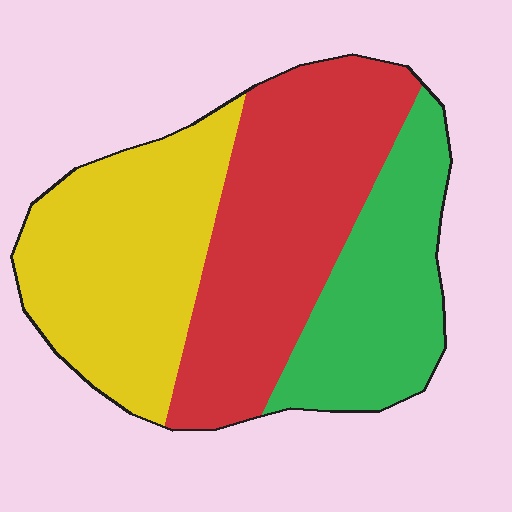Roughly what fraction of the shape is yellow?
Yellow takes up about one third (1/3) of the shape.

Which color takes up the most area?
Red, at roughly 40%.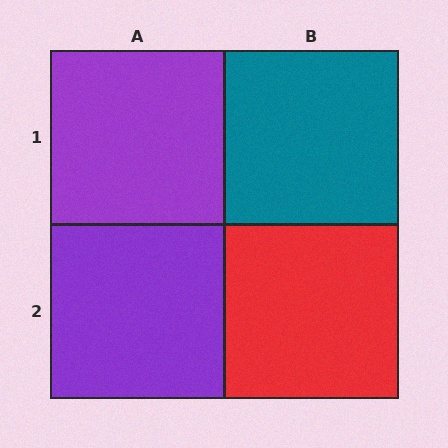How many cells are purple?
2 cells are purple.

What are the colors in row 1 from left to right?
Purple, teal.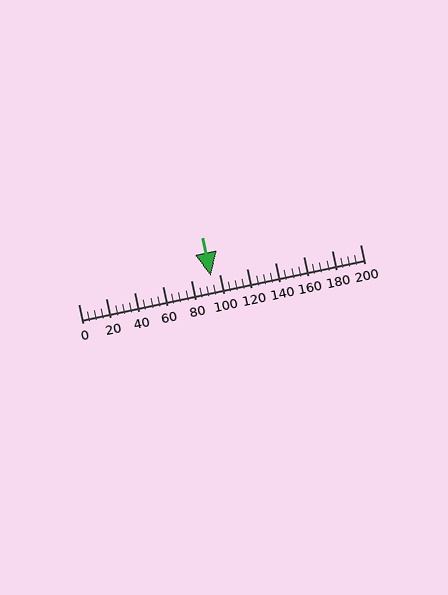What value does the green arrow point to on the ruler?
The green arrow points to approximately 94.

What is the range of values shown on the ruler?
The ruler shows values from 0 to 200.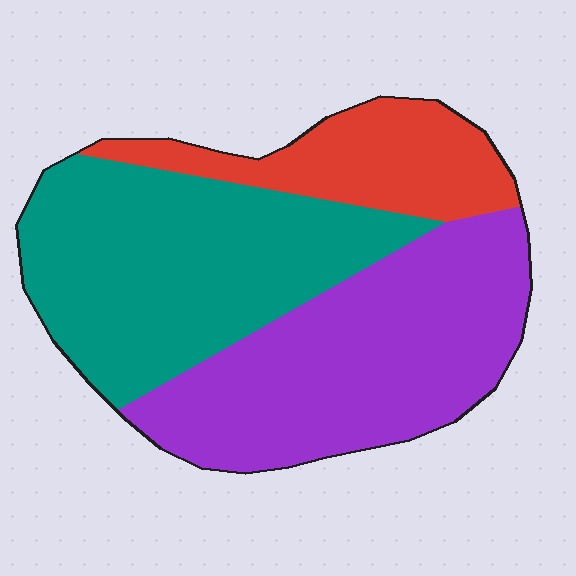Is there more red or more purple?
Purple.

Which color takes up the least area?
Red, at roughly 20%.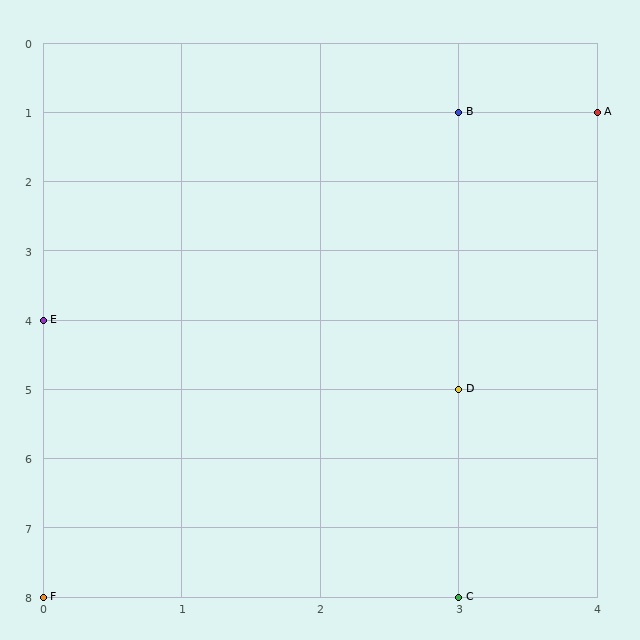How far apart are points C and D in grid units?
Points C and D are 3 rows apart.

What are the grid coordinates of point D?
Point D is at grid coordinates (3, 5).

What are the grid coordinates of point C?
Point C is at grid coordinates (3, 8).